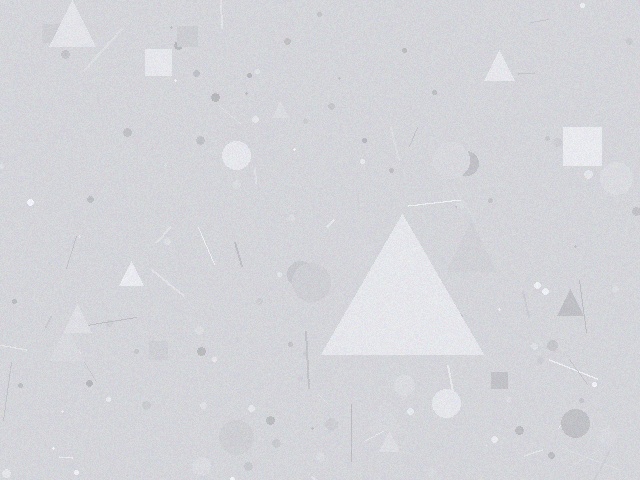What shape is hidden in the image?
A triangle is hidden in the image.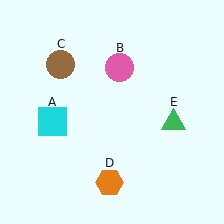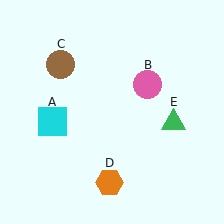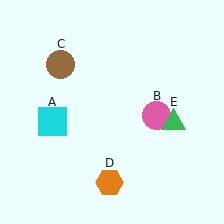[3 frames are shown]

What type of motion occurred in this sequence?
The pink circle (object B) rotated clockwise around the center of the scene.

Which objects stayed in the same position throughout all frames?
Cyan square (object A) and brown circle (object C) and orange hexagon (object D) and green triangle (object E) remained stationary.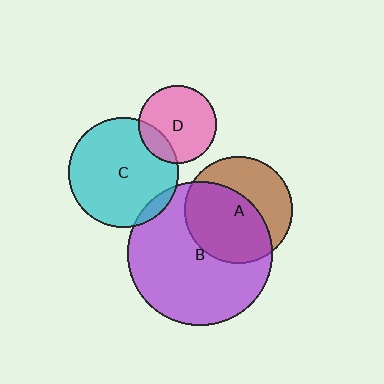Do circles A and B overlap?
Yes.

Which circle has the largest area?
Circle B (purple).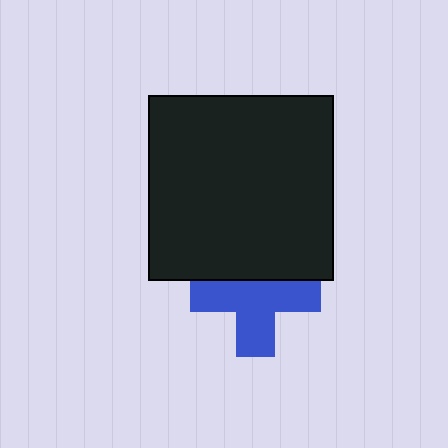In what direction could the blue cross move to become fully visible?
The blue cross could move down. That would shift it out from behind the black square entirely.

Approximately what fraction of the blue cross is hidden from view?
Roughly 35% of the blue cross is hidden behind the black square.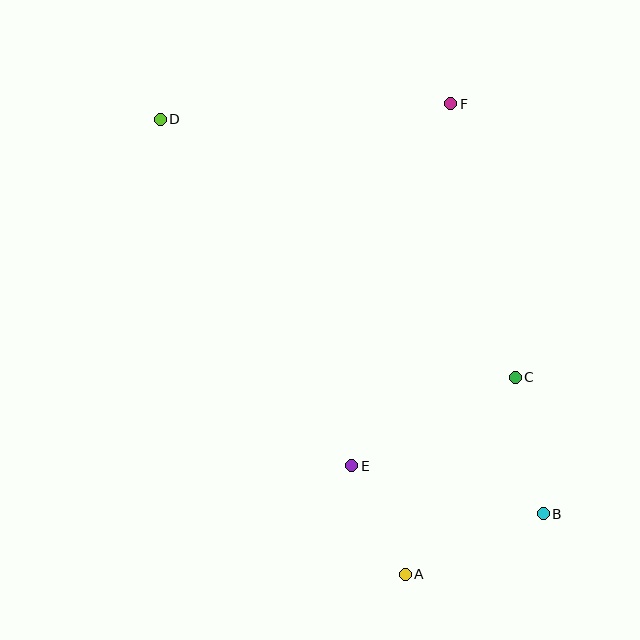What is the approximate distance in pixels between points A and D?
The distance between A and D is approximately 517 pixels.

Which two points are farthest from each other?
Points B and D are farthest from each other.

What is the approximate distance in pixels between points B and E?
The distance between B and E is approximately 198 pixels.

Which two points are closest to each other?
Points A and E are closest to each other.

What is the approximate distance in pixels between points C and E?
The distance between C and E is approximately 186 pixels.